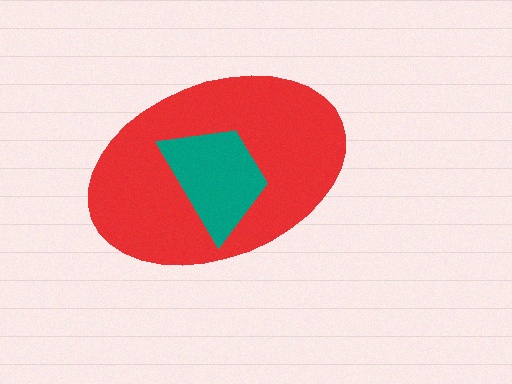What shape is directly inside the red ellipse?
The teal trapezoid.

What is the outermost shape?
The red ellipse.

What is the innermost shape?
The teal trapezoid.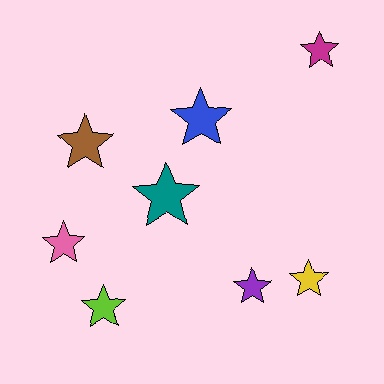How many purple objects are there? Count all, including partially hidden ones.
There is 1 purple object.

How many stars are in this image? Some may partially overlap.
There are 8 stars.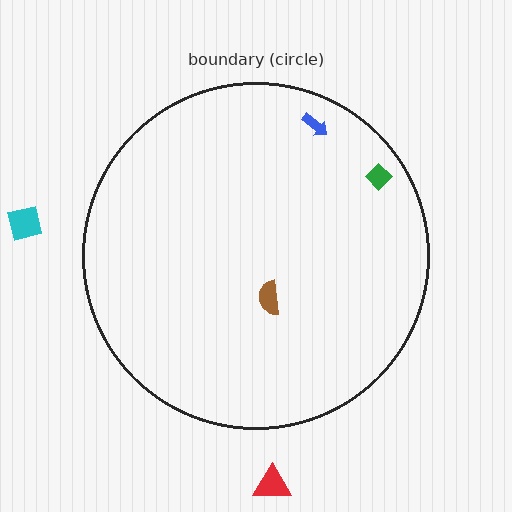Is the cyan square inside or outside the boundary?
Outside.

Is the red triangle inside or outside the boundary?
Outside.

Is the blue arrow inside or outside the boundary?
Inside.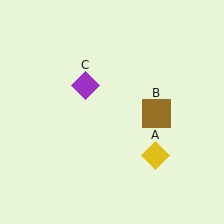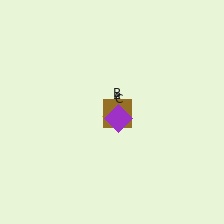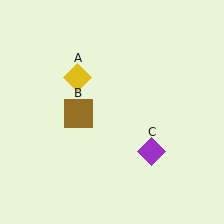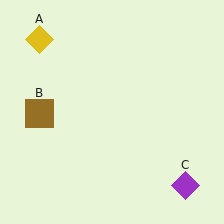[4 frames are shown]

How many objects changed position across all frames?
3 objects changed position: yellow diamond (object A), brown square (object B), purple diamond (object C).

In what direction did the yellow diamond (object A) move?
The yellow diamond (object A) moved up and to the left.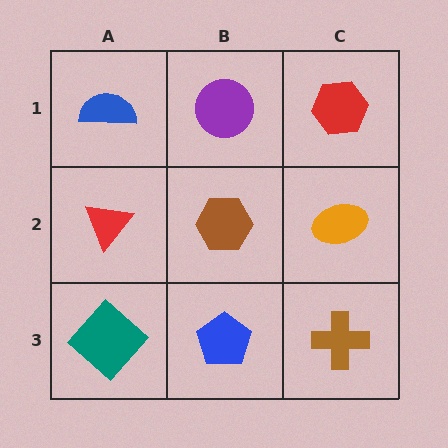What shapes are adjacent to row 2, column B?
A purple circle (row 1, column B), a blue pentagon (row 3, column B), a red triangle (row 2, column A), an orange ellipse (row 2, column C).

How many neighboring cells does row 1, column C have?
2.